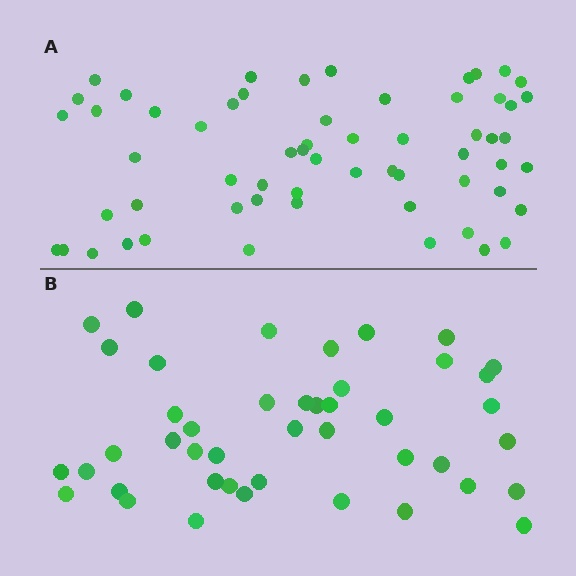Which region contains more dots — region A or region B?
Region A (the top region) has more dots.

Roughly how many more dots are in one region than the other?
Region A has approximately 15 more dots than region B.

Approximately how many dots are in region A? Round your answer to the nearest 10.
About 60 dots.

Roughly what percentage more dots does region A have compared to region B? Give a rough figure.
About 35% more.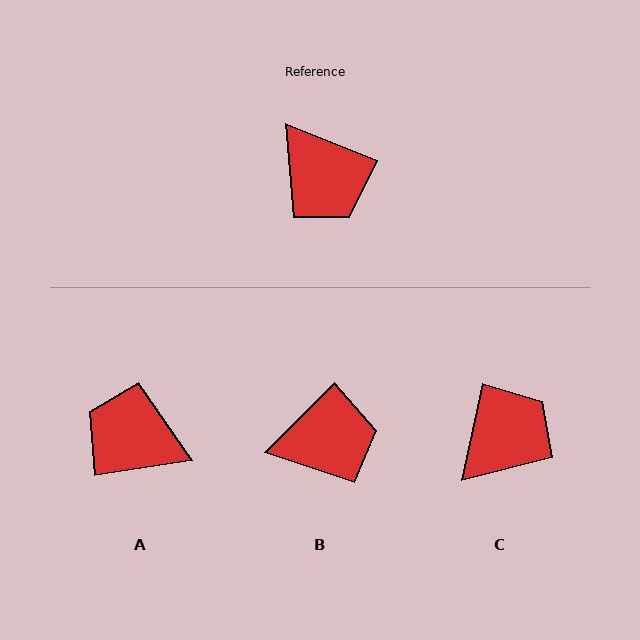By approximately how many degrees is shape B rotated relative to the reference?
Approximately 67 degrees counter-clockwise.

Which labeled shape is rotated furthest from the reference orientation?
A, about 150 degrees away.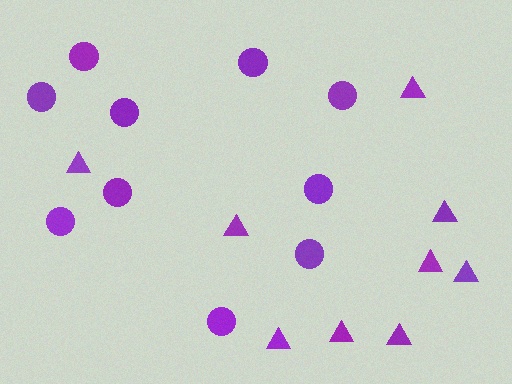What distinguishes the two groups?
There are 2 groups: one group of circles (10) and one group of triangles (9).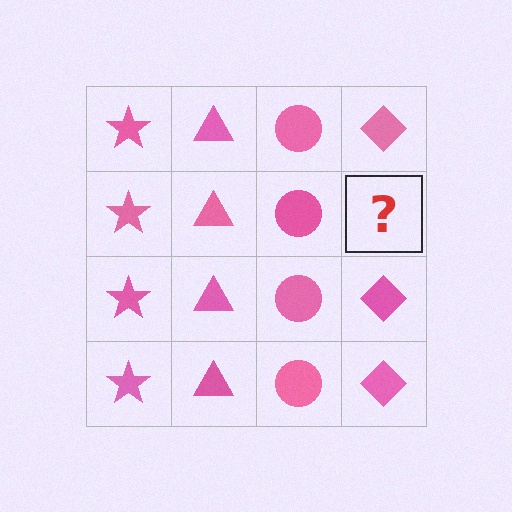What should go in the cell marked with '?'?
The missing cell should contain a pink diamond.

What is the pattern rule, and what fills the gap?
The rule is that each column has a consistent shape. The gap should be filled with a pink diamond.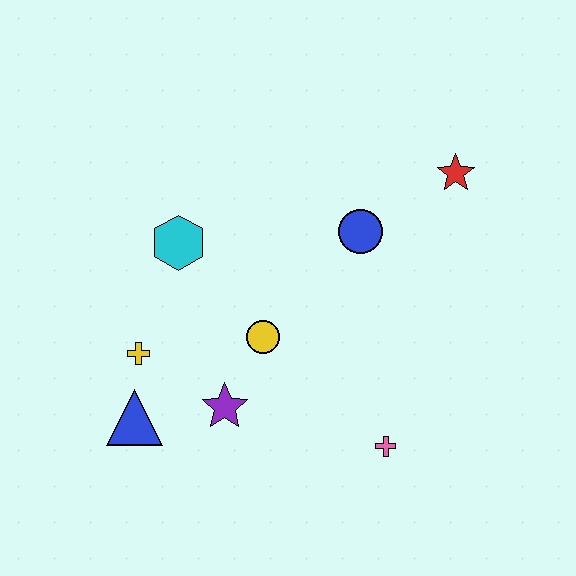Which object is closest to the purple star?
The yellow circle is closest to the purple star.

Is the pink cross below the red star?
Yes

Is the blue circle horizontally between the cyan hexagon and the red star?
Yes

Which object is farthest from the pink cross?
The cyan hexagon is farthest from the pink cross.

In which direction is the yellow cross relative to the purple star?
The yellow cross is to the left of the purple star.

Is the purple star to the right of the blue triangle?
Yes